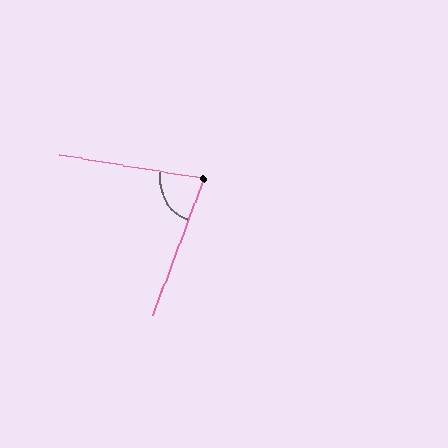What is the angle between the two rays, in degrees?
Approximately 79 degrees.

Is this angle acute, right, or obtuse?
It is acute.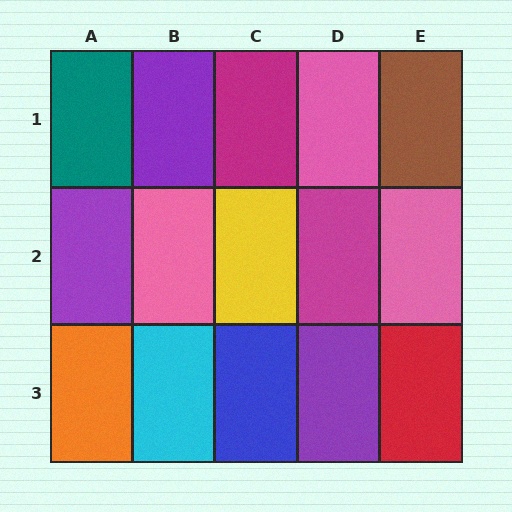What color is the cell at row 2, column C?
Yellow.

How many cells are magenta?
2 cells are magenta.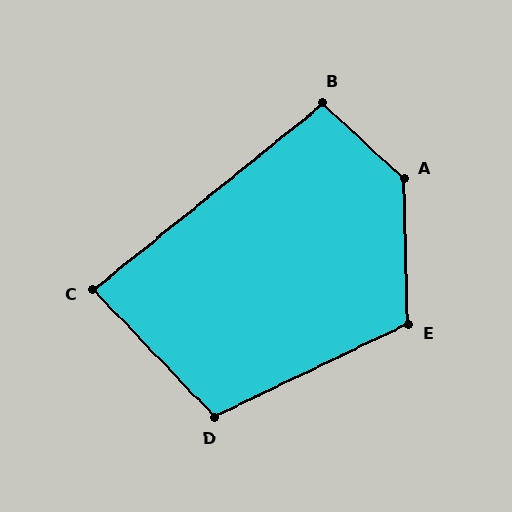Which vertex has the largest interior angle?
A, at approximately 135 degrees.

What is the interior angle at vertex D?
Approximately 108 degrees (obtuse).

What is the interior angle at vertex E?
Approximately 114 degrees (obtuse).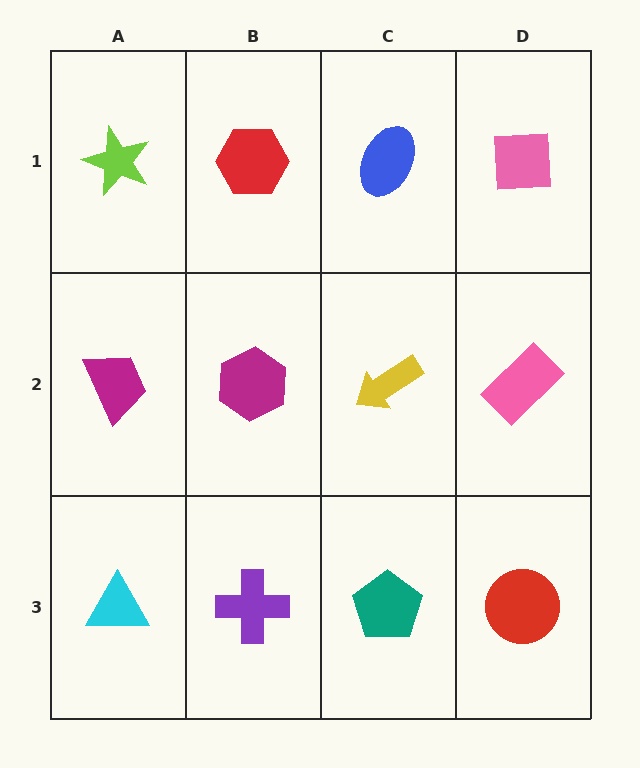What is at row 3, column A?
A cyan triangle.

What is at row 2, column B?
A magenta hexagon.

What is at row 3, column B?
A purple cross.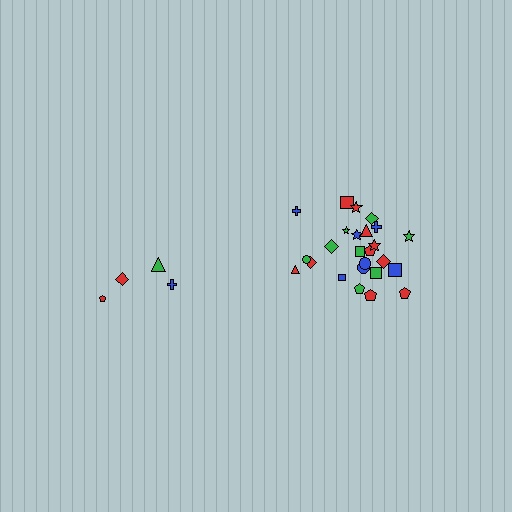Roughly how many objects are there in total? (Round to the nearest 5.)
Roughly 30 objects in total.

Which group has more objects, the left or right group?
The right group.